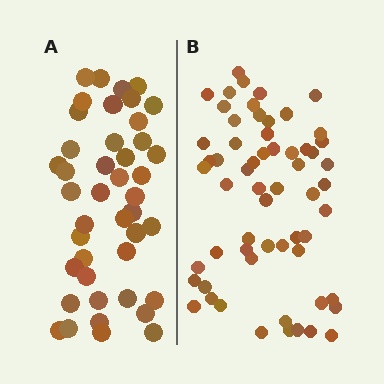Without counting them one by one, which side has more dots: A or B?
Region B (the right region) has more dots.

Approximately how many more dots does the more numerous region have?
Region B has approximately 15 more dots than region A.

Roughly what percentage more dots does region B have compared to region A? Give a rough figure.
About 40% more.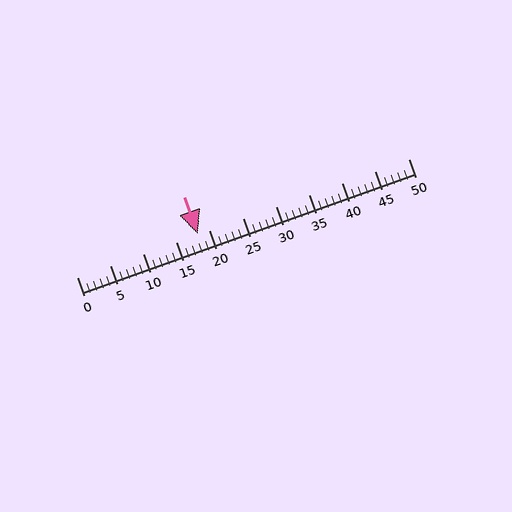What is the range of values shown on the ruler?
The ruler shows values from 0 to 50.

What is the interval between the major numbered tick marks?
The major tick marks are spaced 5 units apart.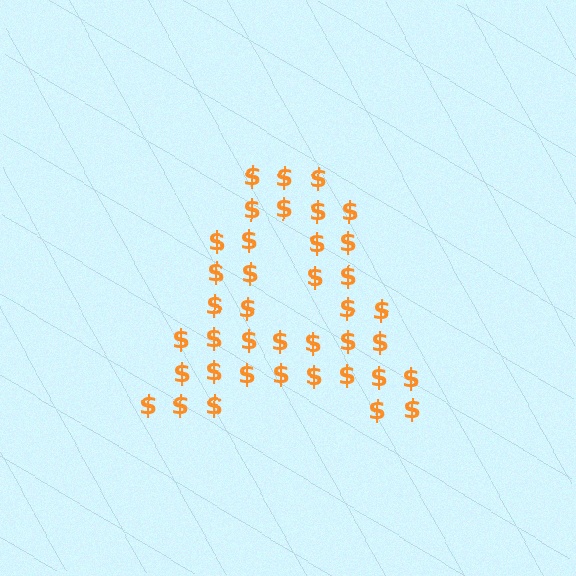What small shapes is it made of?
It is made of small dollar signs.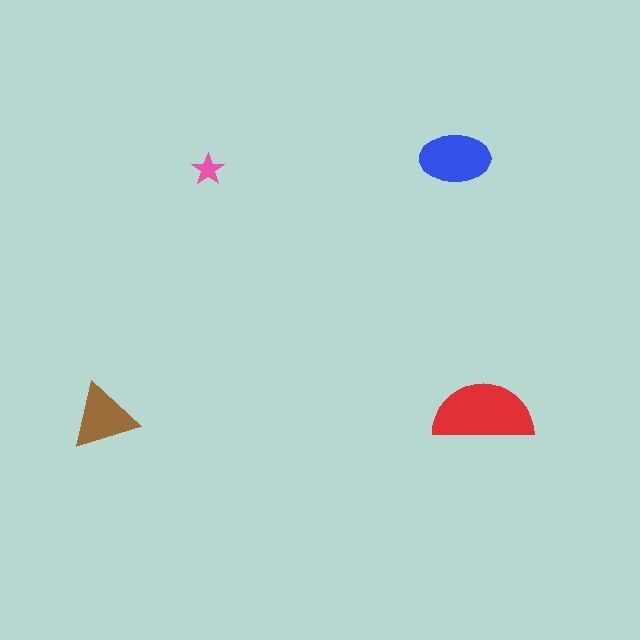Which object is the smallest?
The pink star.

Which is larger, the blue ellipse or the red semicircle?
The red semicircle.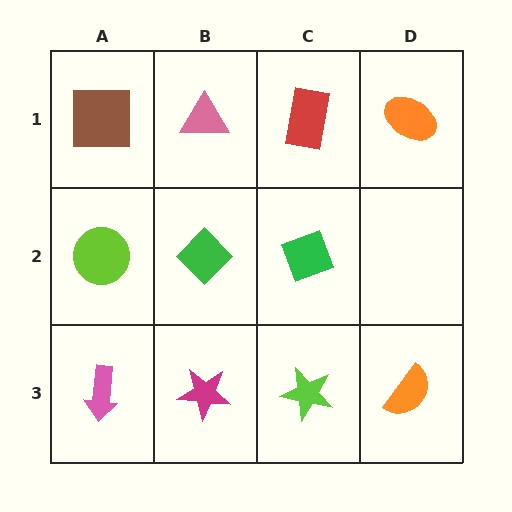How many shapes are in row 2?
3 shapes.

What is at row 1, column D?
An orange ellipse.